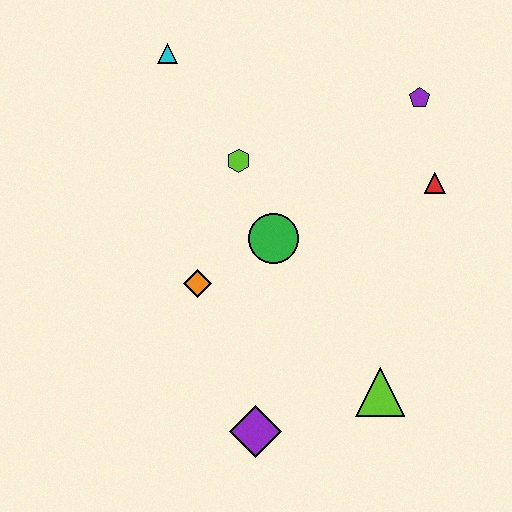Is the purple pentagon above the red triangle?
Yes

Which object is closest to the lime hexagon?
The green circle is closest to the lime hexagon.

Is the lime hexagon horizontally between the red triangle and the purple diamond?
No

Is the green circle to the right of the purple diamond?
Yes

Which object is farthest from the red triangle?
The purple diamond is farthest from the red triangle.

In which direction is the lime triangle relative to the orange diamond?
The lime triangle is to the right of the orange diamond.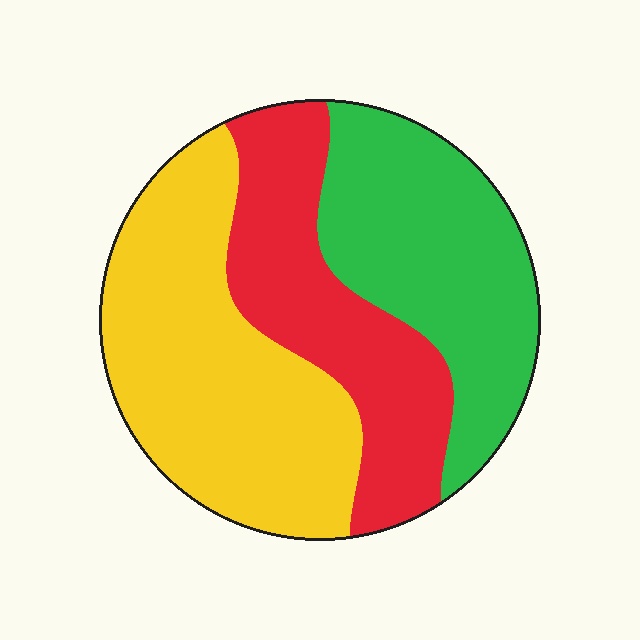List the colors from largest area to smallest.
From largest to smallest: yellow, green, red.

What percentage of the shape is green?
Green takes up between a sixth and a third of the shape.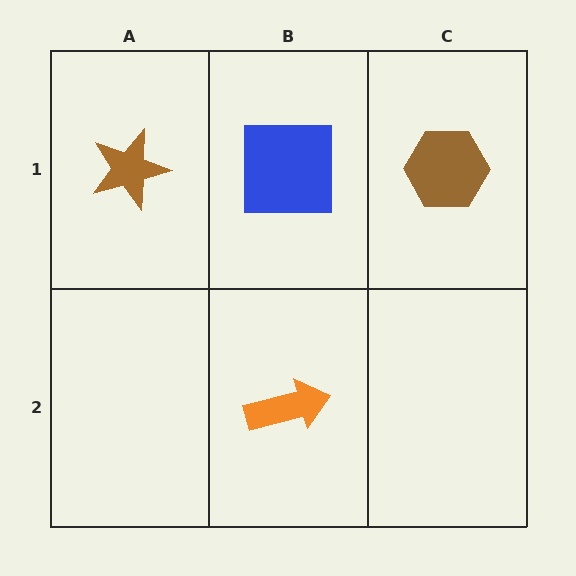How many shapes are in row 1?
3 shapes.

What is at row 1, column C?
A brown hexagon.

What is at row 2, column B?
An orange arrow.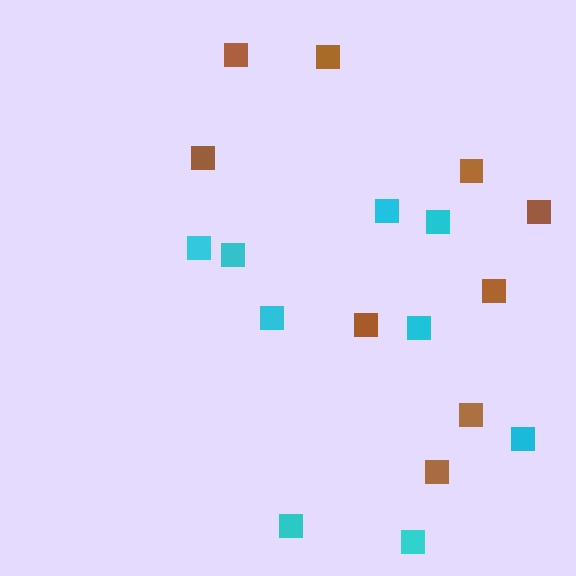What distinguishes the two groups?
There are 2 groups: one group of brown squares (9) and one group of cyan squares (9).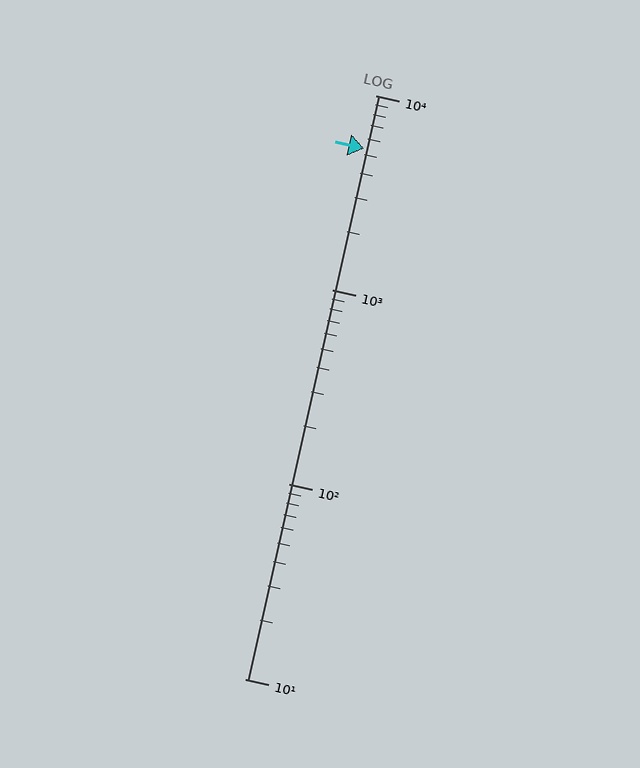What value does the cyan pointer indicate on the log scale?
The pointer indicates approximately 5300.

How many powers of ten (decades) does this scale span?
The scale spans 3 decades, from 10 to 10000.